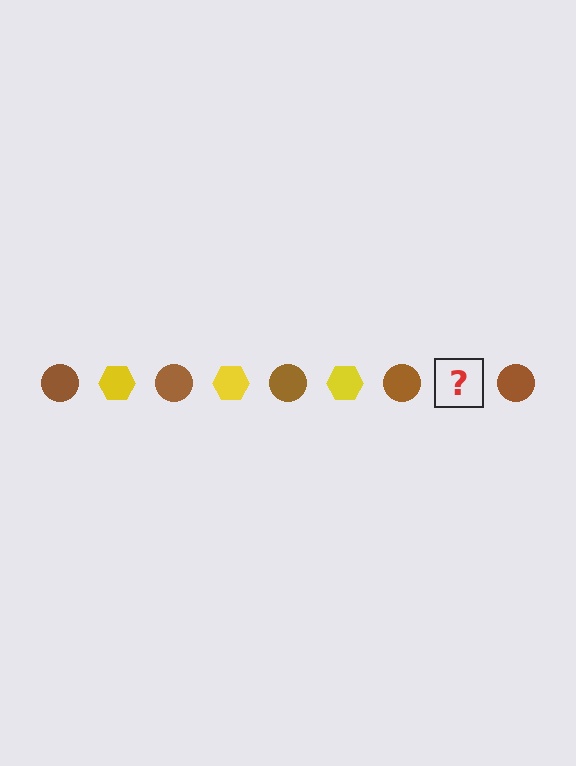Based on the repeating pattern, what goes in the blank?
The blank should be a yellow hexagon.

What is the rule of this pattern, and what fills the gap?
The rule is that the pattern alternates between brown circle and yellow hexagon. The gap should be filled with a yellow hexagon.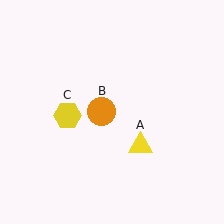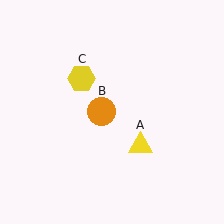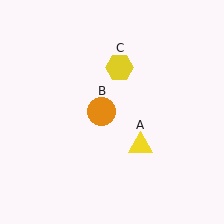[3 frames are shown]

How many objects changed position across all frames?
1 object changed position: yellow hexagon (object C).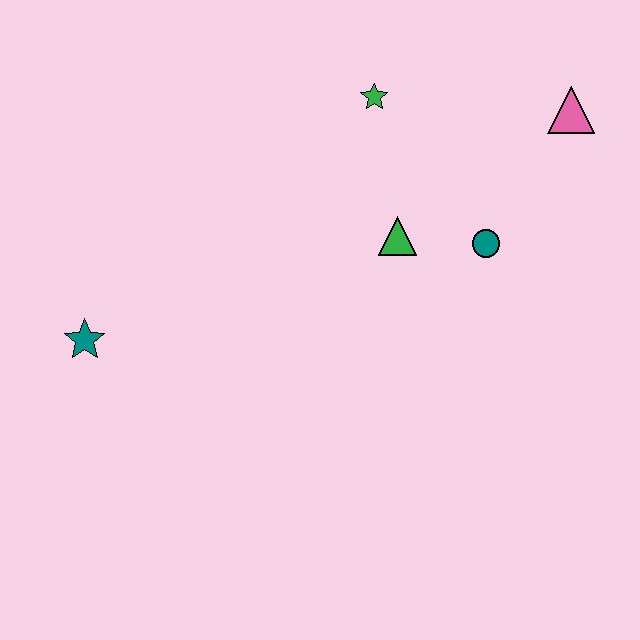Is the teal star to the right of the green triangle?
No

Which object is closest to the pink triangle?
The teal circle is closest to the pink triangle.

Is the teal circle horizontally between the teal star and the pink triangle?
Yes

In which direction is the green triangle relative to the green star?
The green triangle is below the green star.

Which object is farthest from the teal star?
The pink triangle is farthest from the teal star.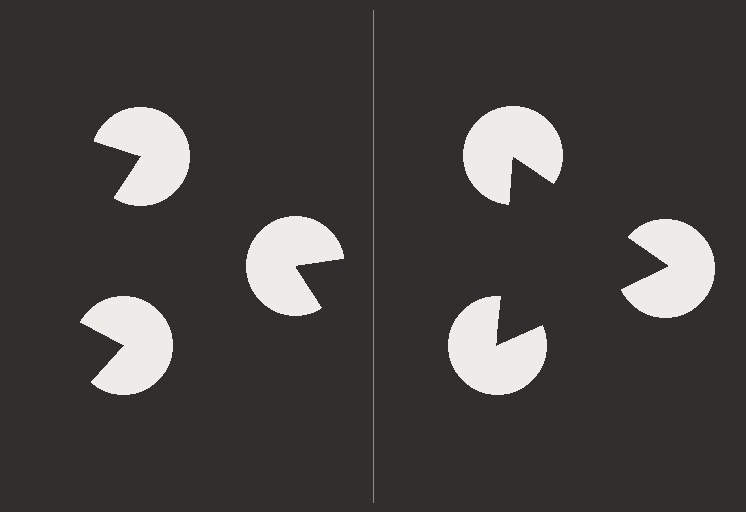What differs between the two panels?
The pac-man discs are positioned identically on both sides; only the wedge orientations differ. On the right they align to a triangle; on the left they are misaligned.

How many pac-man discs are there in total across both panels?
6 — 3 on each side.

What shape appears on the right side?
An illusory triangle.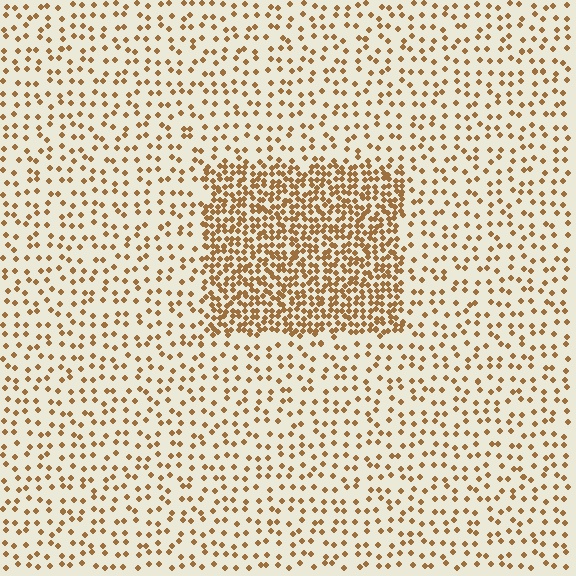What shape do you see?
I see a rectangle.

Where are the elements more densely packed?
The elements are more densely packed inside the rectangle boundary.